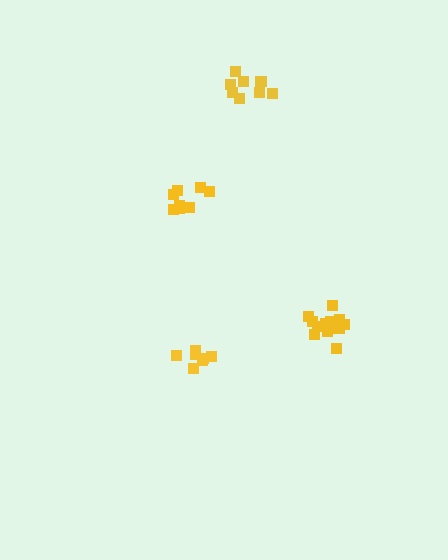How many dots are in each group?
Group 1: 8 dots, Group 2: 8 dots, Group 3: 7 dots, Group 4: 13 dots (36 total).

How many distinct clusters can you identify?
There are 4 distinct clusters.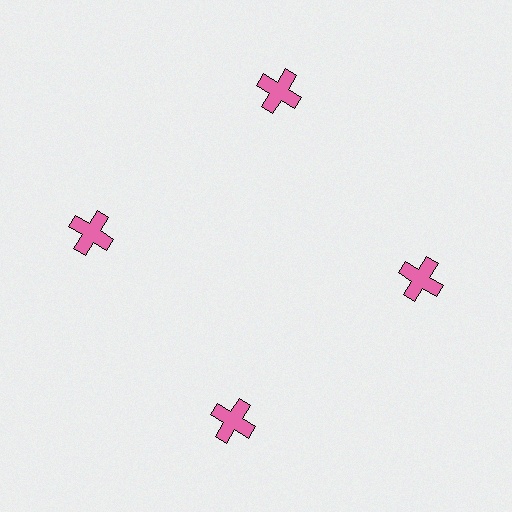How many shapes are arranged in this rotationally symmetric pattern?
There are 4 shapes, arranged in 4 groups of 1.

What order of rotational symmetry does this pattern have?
This pattern has 4-fold rotational symmetry.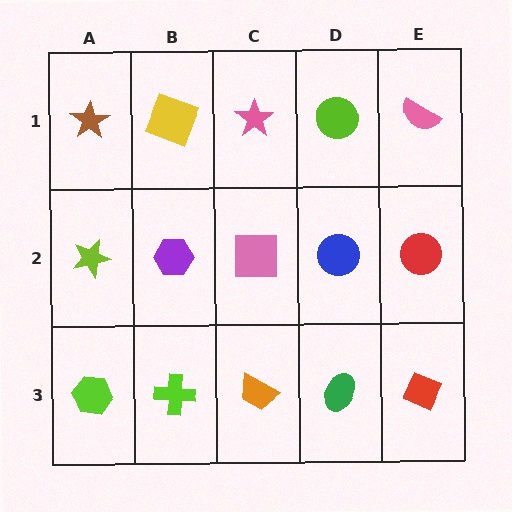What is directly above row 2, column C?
A pink star.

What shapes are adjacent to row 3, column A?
A lime star (row 2, column A), a lime cross (row 3, column B).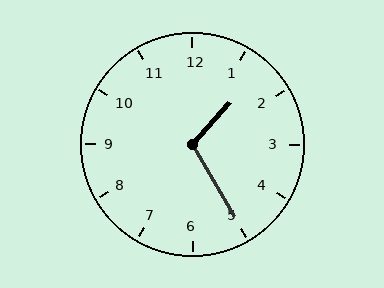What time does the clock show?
1:25.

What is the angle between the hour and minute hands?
Approximately 108 degrees.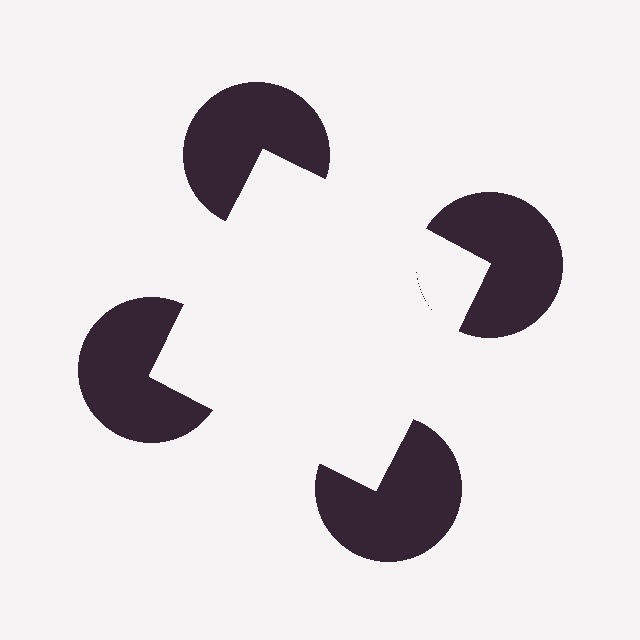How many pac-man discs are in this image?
There are 4 — one at each vertex of the illusory square.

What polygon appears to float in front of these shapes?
An illusory square — its edges are inferred from the aligned wedge cuts in the pac-man discs, not physically drawn.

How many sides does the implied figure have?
4 sides.